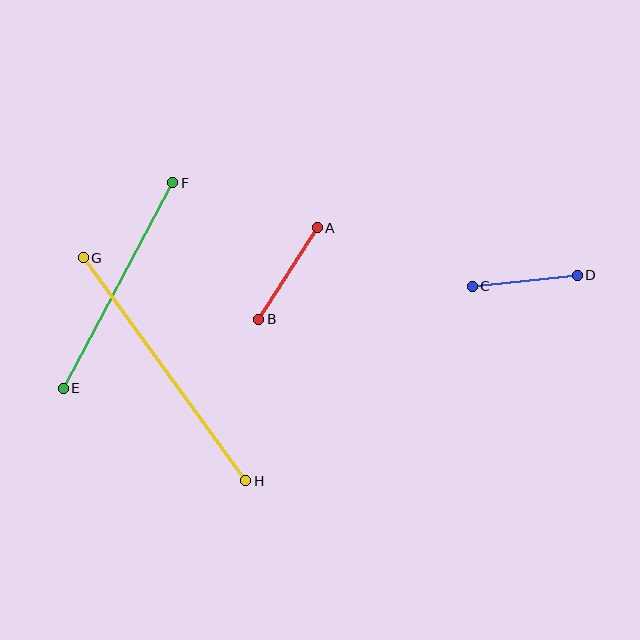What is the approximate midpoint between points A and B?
The midpoint is at approximately (288, 273) pixels.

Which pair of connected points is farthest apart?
Points G and H are farthest apart.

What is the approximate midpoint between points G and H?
The midpoint is at approximately (164, 369) pixels.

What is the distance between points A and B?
The distance is approximately 108 pixels.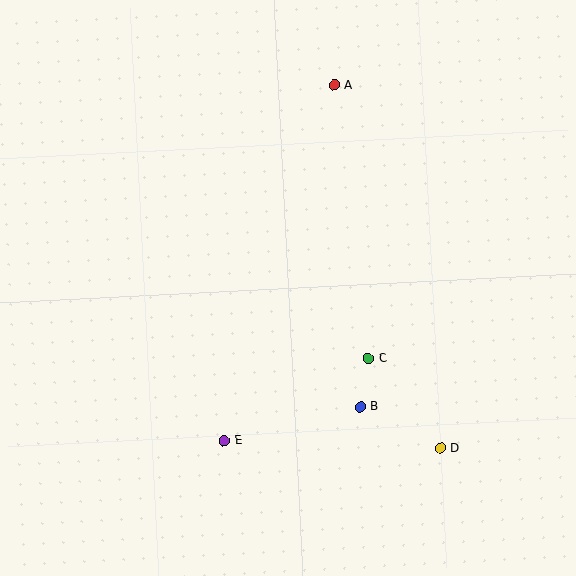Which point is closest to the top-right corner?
Point A is closest to the top-right corner.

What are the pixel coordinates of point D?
Point D is at (440, 448).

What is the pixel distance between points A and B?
The distance between A and B is 323 pixels.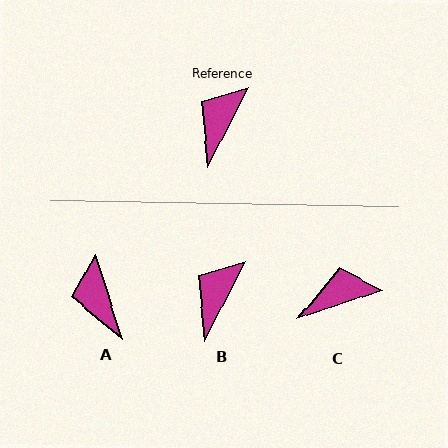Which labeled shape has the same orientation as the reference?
B.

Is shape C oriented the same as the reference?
No, it is off by about 44 degrees.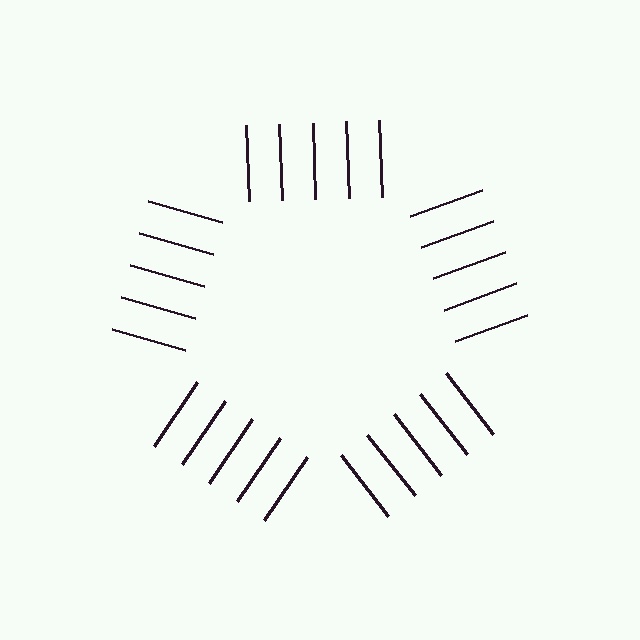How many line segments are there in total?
25 — 5 along each of the 5 edges.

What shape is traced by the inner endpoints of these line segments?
An illusory pentagon — the line segments terminate on its edges but no continuous stroke is drawn.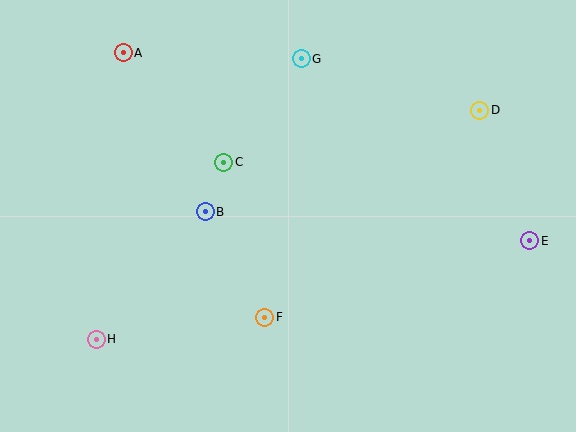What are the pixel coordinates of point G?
Point G is at (301, 59).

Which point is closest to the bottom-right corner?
Point E is closest to the bottom-right corner.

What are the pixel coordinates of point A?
Point A is at (123, 53).